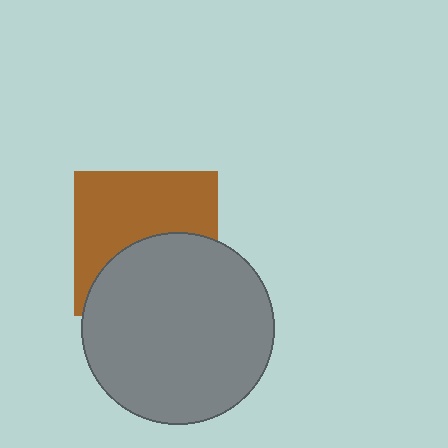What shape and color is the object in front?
The object in front is a gray circle.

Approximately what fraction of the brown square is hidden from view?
Roughly 45% of the brown square is hidden behind the gray circle.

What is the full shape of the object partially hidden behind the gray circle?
The partially hidden object is a brown square.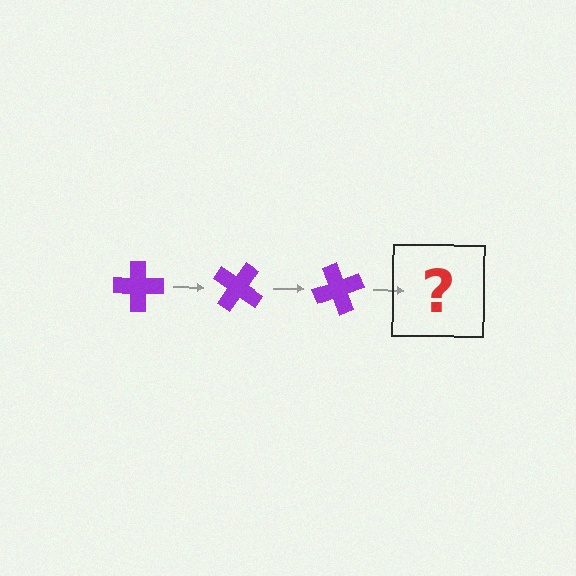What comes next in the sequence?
The next element should be a purple cross rotated 105 degrees.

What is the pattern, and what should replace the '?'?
The pattern is that the cross rotates 35 degrees each step. The '?' should be a purple cross rotated 105 degrees.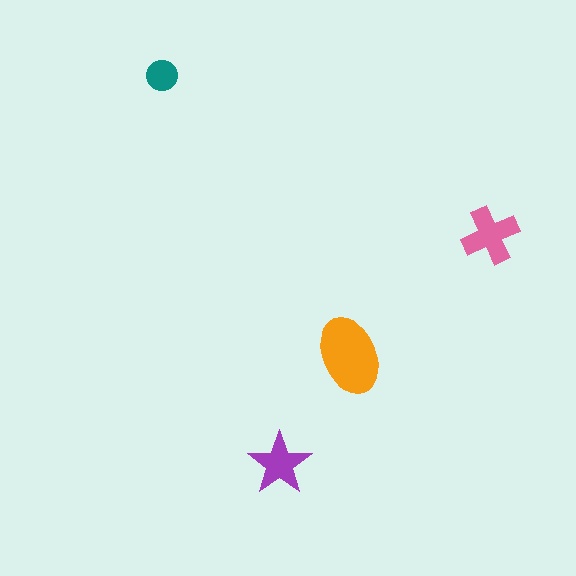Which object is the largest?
The orange ellipse.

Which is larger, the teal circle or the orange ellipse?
The orange ellipse.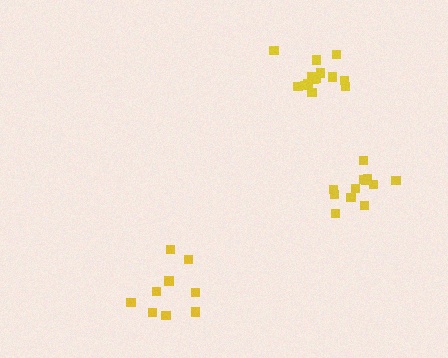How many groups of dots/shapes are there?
There are 3 groups.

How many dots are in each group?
Group 1: 12 dots, Group 2: 9 dots, Group 3: 14 dots (35 total).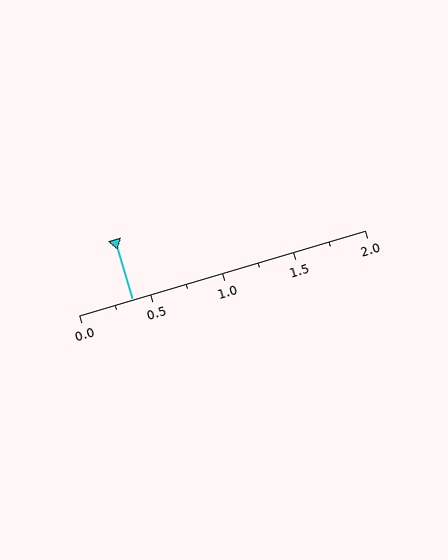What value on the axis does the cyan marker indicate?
The marker indicates approximately 0.38.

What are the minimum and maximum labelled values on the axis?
The axis runs from 0.0 to 2.0.